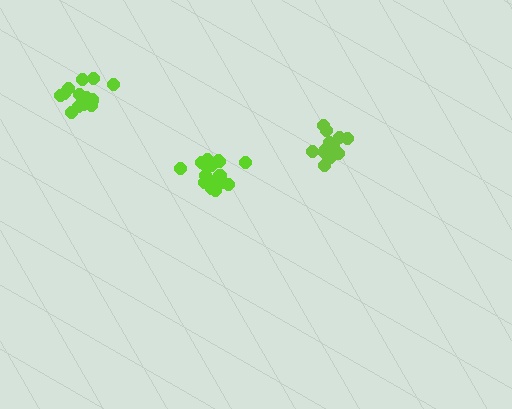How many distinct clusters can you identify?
There are 3 distinct clusters.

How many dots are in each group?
Group 1: 18 dots, Group 2: 14 dots, Group 3: 16 dots (48 total).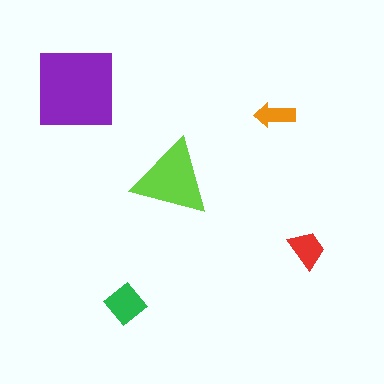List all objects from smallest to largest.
The orange arrow, the red trapezoid, the green diamond, the lime triangle, the purple square.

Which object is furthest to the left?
The purple square is leftmost.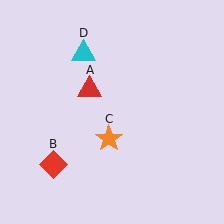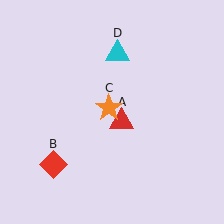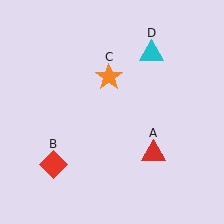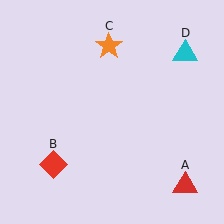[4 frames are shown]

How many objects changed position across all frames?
3 objects changed position: red triangle (object A), orange star (object C), cyan triangle (object D).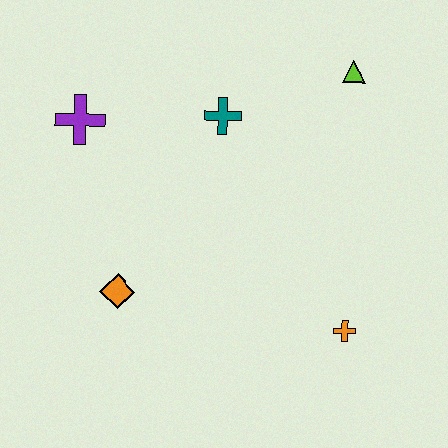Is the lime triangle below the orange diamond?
No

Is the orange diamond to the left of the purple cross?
No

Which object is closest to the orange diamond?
The purple cross is closest to the orange diamond.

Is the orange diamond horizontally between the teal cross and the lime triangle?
No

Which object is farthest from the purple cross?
The orange cross is farthest from the purple cross.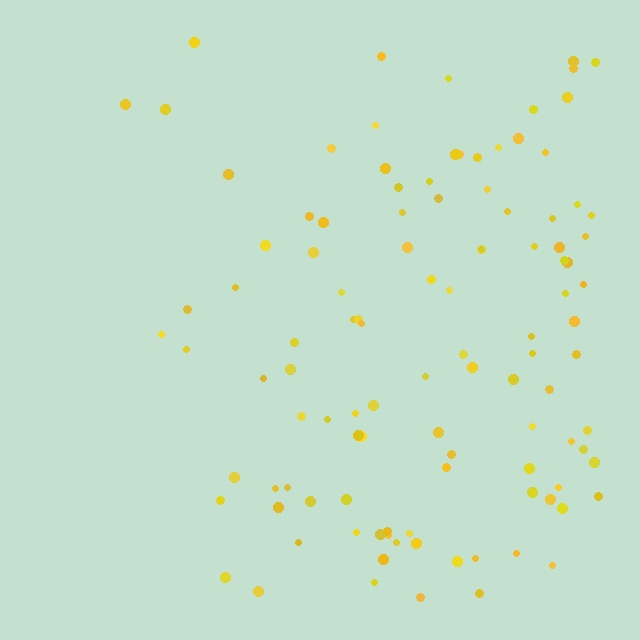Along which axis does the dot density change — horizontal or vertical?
Horizontal.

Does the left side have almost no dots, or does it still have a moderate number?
Still a moderate number, just noticeably fewer than the right.